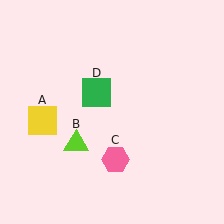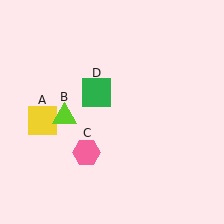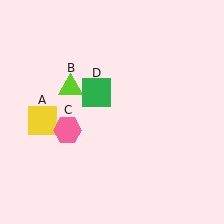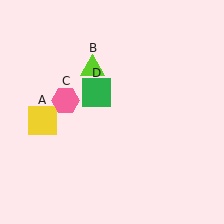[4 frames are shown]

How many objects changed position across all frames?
2 objects changed position: lime triangle (object B), pink hexagon (object C).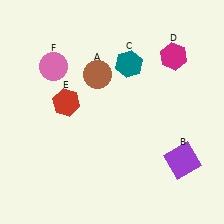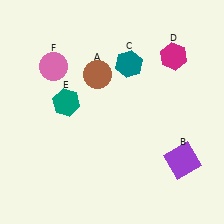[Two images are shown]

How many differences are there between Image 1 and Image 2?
There is 1 difference between the two images.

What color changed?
The hexagon (E) changed from red in Image 1 to teal in Image 2.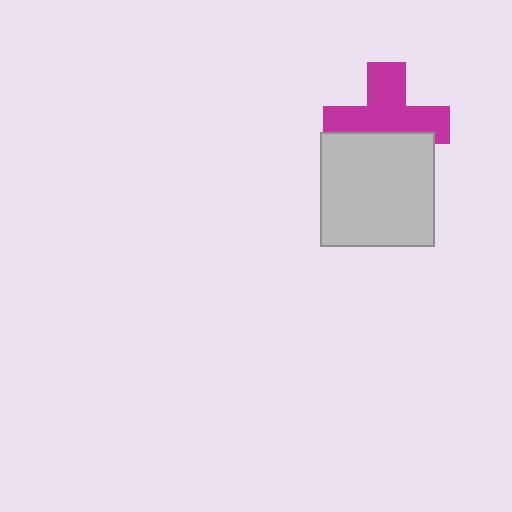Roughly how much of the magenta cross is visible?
About half of it is visible (roughly 63%).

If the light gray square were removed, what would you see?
You would see the complete magenta cross.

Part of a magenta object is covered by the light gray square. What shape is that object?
It is a cross.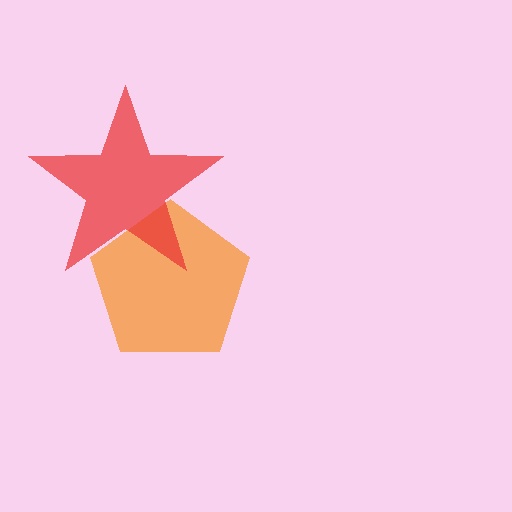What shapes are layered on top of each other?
The layered shapes are: an orange pentagon, a red star.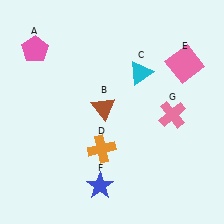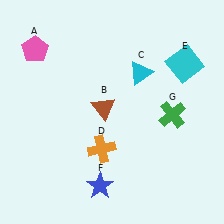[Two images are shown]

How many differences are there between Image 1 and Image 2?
There are 2 differences between the two images.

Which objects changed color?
E changed from pink to cyan. G changed from pink to green.